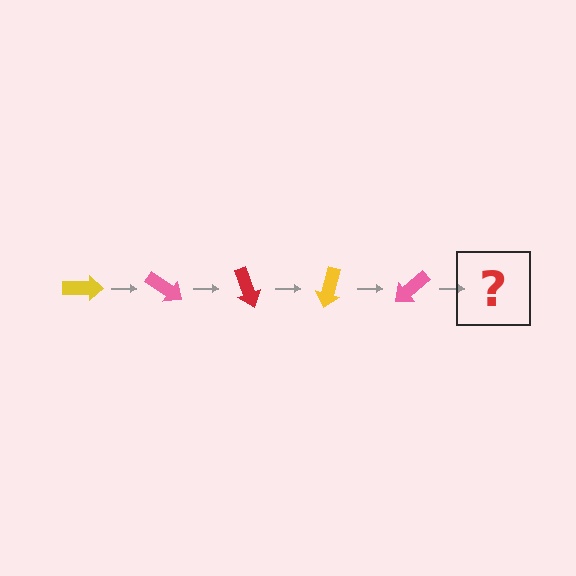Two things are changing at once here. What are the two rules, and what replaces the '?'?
The two rules are that it rotates 35 degrees each step and the color cycles through yellow, pink, and red. The '?' should be a red arrow, rotated 175 degrees from the start.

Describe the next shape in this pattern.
It should be a red arrow, rotated 175 degrees from the start.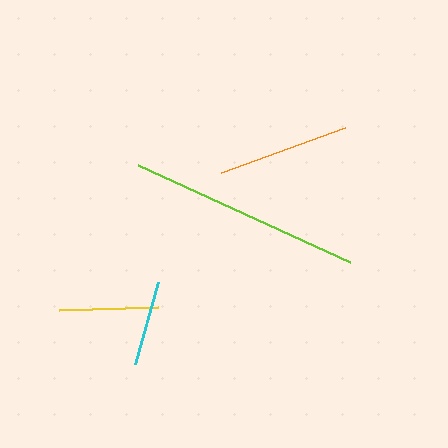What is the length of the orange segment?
The orange segment is approximately 132 pixels long.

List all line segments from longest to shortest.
From longest to shortest: lime, orange, yellow, cyan.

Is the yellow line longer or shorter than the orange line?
The orange line is longer than the yellow line.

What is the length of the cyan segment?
The cyan segment is approximately 85 pixels long.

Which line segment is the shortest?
The cyan line is the shortest at approximately 85 pixels.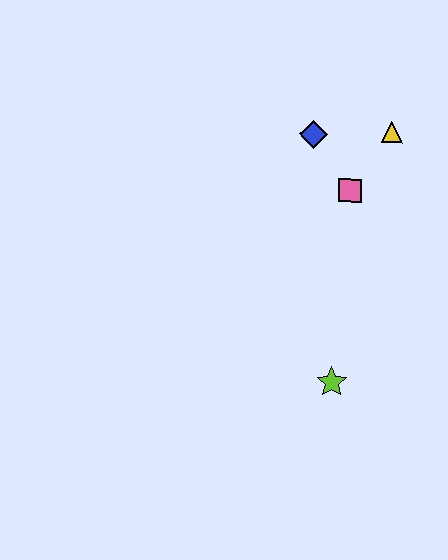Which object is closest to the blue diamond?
The pink square is closest to the blue diamond.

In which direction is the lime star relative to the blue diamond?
The lime star is below the blue diamond.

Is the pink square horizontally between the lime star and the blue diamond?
No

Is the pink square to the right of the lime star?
Yes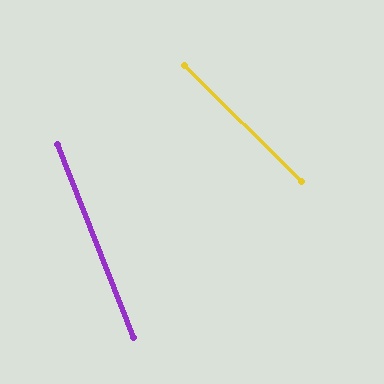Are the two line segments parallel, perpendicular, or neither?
Neither parallel nor perpendicular — they differ by about 24°.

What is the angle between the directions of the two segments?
Approximately 24 degrees.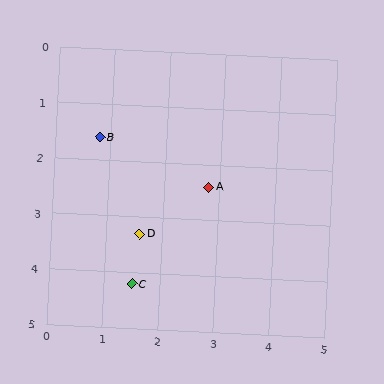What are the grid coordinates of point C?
Point C is at approximately (1.5, 4.2).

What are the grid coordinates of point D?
Point D is at approximately (1.6, 3.3).